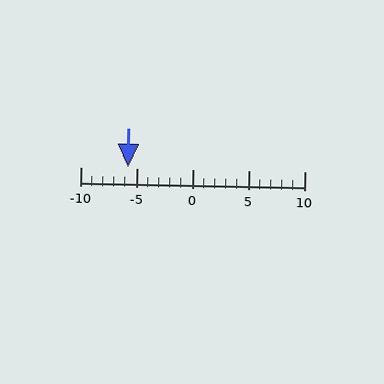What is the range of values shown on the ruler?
The ruler shows values from -10 to 10.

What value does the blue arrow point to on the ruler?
The blue arrow points to approximately -6.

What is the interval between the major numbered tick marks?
The major tick marks are spaced 5 units apart.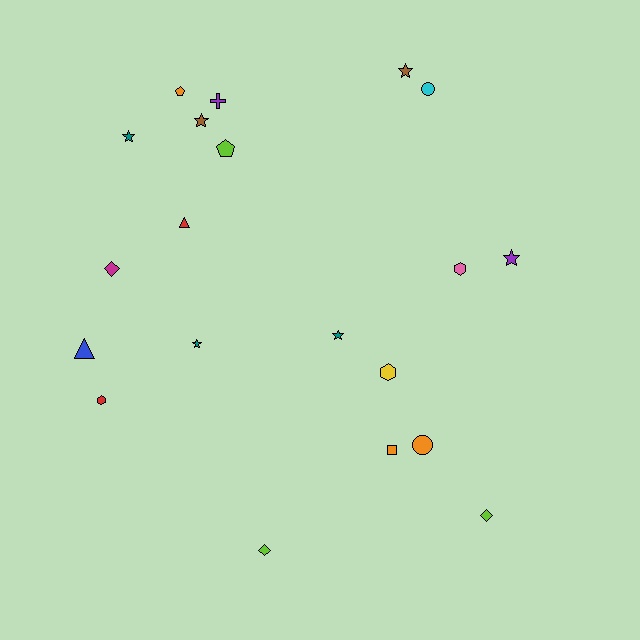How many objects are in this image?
There are 20 objects.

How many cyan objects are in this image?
There is 1 cyan object.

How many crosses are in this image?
There is 1 cross.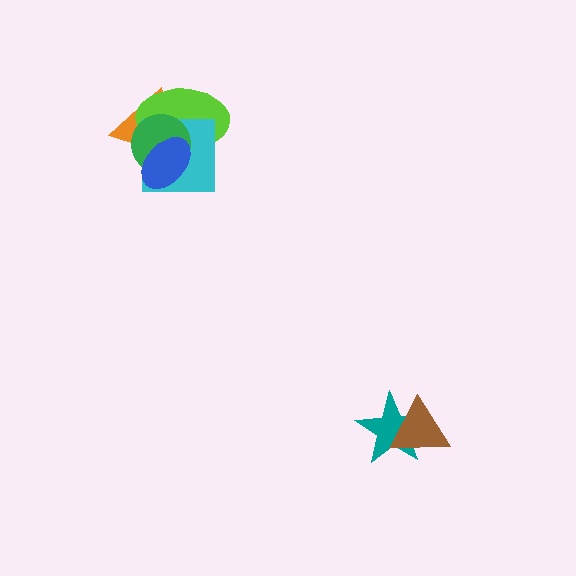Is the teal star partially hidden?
Yes, it is partially covered by another shape.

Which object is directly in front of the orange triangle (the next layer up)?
The lime ellipse is directly in front of the orange triangle.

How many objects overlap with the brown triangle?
1 object overlaps with the brown triangle.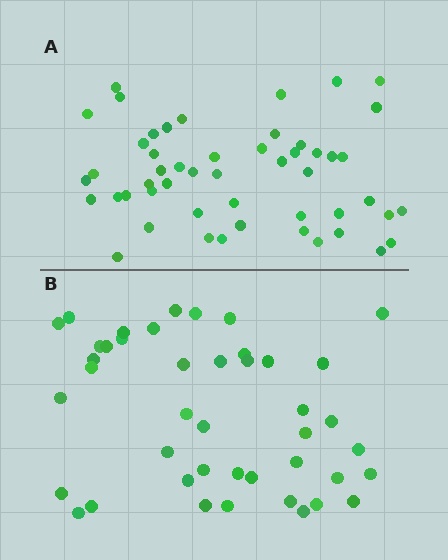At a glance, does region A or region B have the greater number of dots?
Region A (the top region) has more dots.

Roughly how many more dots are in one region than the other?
Region A has roughly 8 or so more dots than region B.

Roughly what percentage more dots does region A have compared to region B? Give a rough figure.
About 20% more.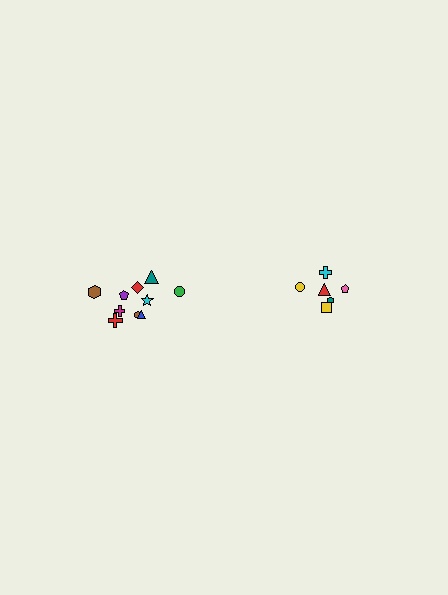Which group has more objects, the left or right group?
The left group.